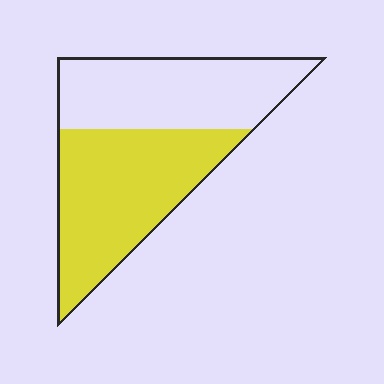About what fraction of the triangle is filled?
About one half (1/2).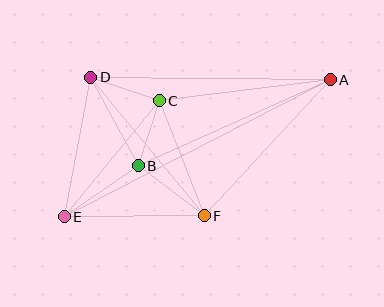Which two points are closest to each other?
Points B and C are closest to each other.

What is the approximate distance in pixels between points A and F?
The distance between A and F is approximately 185 pixels.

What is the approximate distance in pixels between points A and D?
The distance between A and D is approximately 240 pixels.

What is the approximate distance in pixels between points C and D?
The distance between C and D is approximately 73 pixels.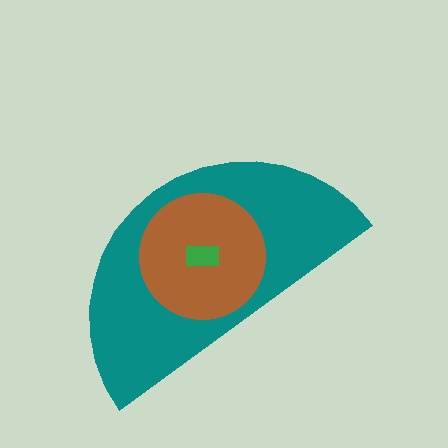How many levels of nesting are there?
3.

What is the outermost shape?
The teal semicircle.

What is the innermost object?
The green rectangle.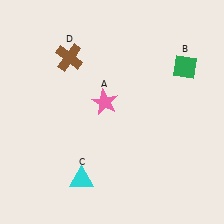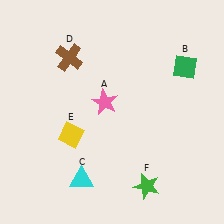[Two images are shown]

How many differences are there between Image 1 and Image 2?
There are 2 differences between the two images.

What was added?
A yellow diamond (E), a green star (F) were added in Image 2.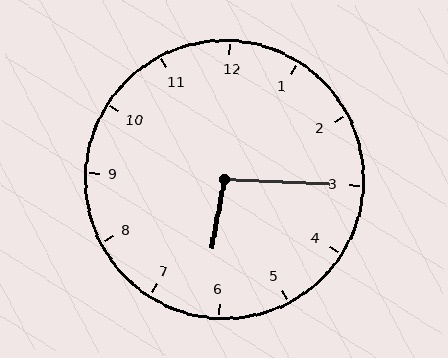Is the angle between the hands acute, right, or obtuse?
It is obtuse.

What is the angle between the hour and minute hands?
Approximately 98 degrees.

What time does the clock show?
6:15.